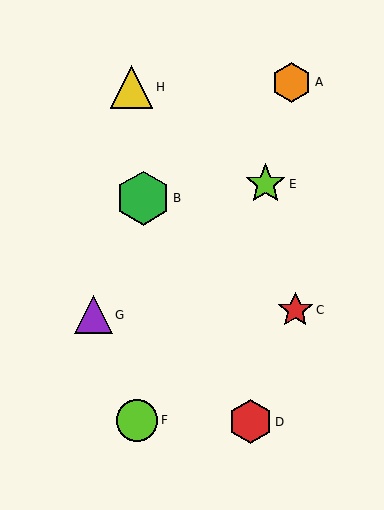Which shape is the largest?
The green hexagon (labeled B) is the largest.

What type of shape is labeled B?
Shape B is a green hexagon.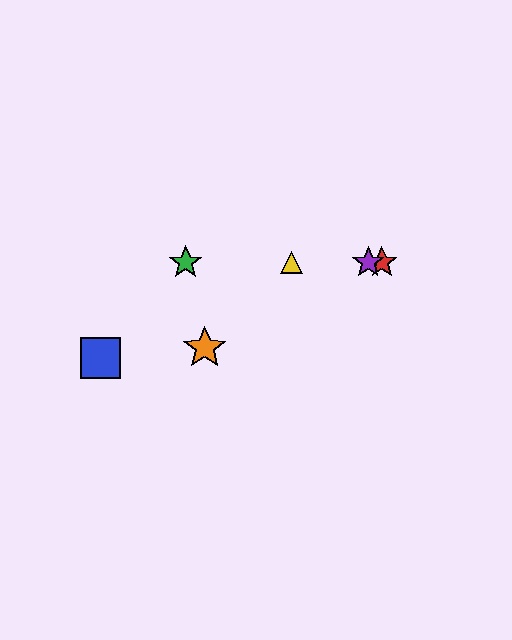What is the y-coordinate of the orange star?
The orange star is at y≈348.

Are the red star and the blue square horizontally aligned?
No, the red star is at y≈262 and the blue square is at y≈358.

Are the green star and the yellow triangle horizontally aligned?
Yes, both are at y≈262.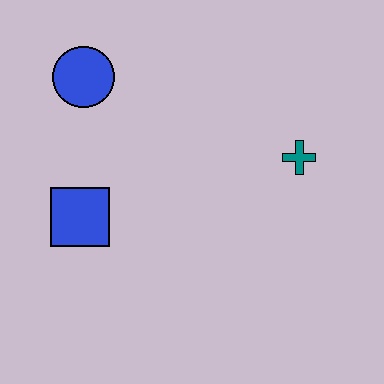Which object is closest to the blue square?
The blue circle is closest to the blue square.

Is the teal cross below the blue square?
No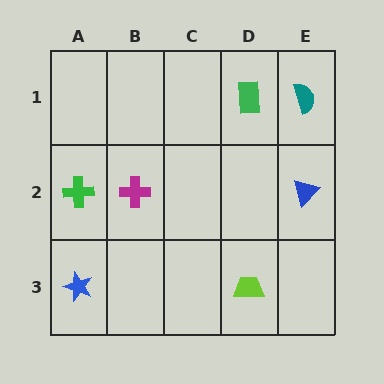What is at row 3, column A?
A blue star.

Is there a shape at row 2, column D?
No, that cell is empty.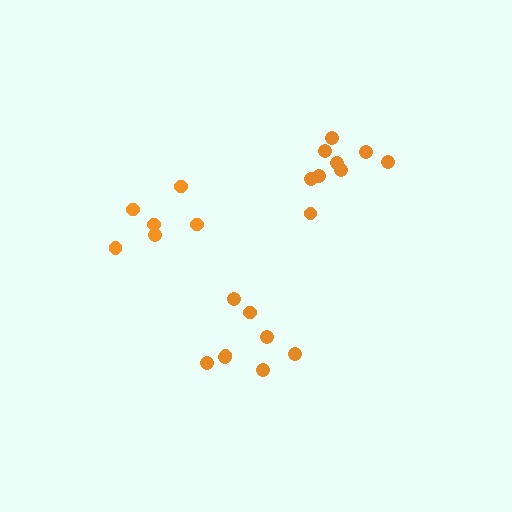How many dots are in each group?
Group 1: 8 dots, Group 2: 9 dots, Group 3: 6 dots (23 total).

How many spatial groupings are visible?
There are 3 spatial groupings.